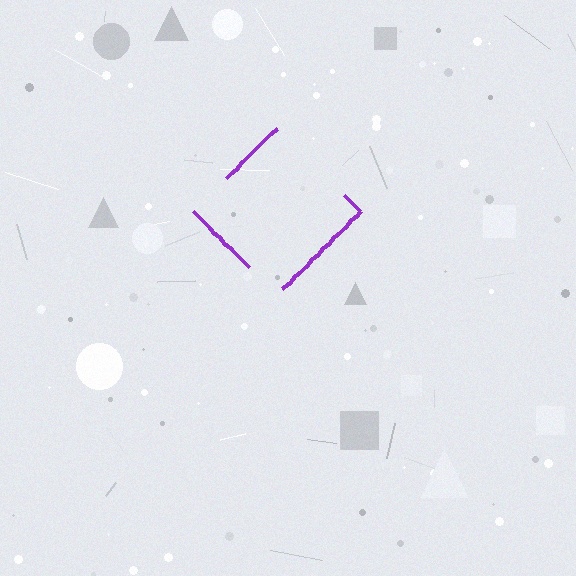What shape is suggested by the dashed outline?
The dashed outline suggests a diamond.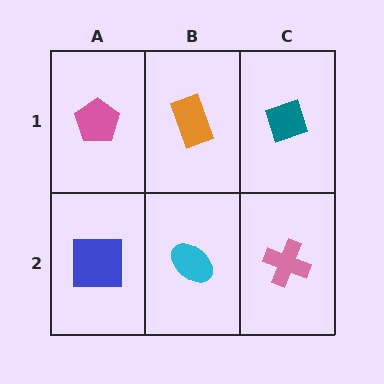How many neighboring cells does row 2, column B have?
3.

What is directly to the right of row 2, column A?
A cyan ellipse.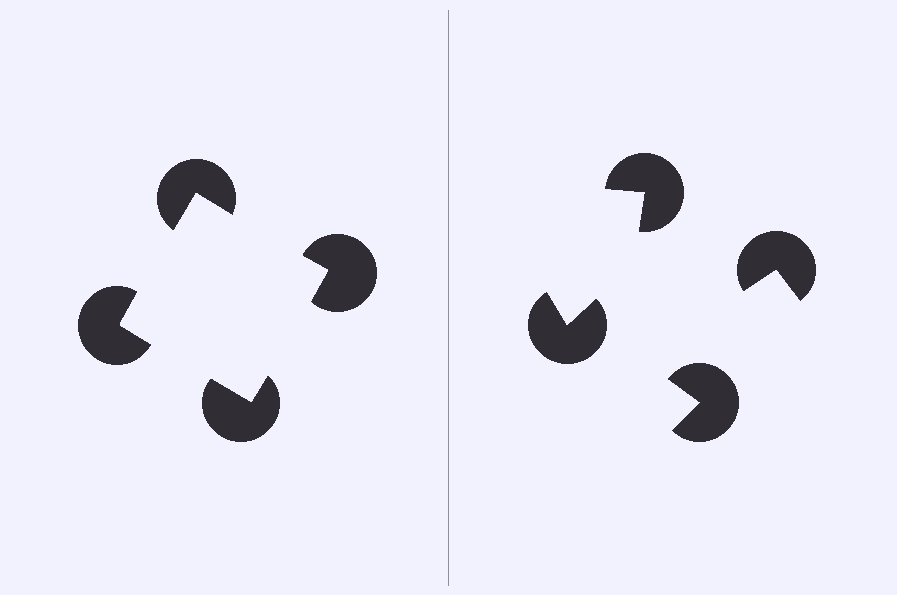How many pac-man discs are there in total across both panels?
8 — 4 on each side.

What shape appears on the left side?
An illusory square.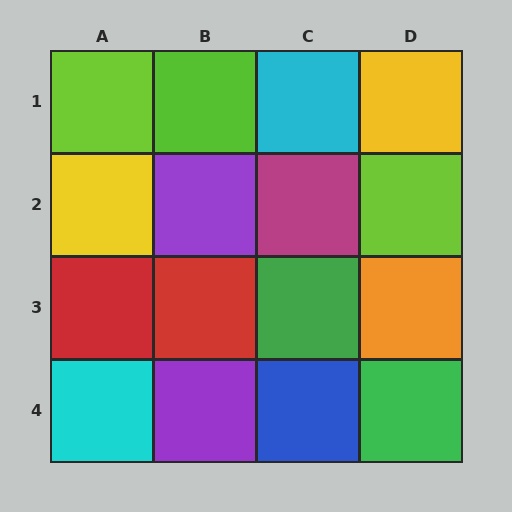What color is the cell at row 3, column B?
Red.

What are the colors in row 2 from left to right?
Yellow, purple, magenta, lime.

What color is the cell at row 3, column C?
Green.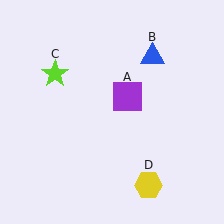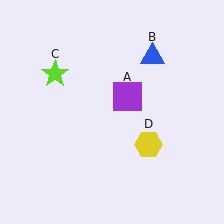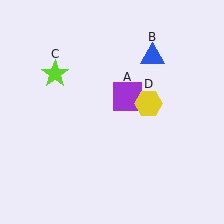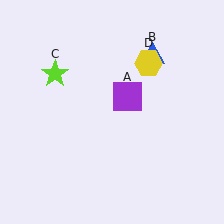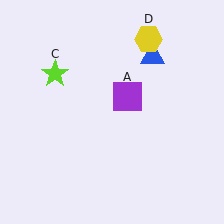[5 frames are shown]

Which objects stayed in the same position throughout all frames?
Purple square (object A) and blue triangle (object B) and lime star (object C) remained stationary.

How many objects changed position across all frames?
1 object changed position: yellow hexagon (object D).